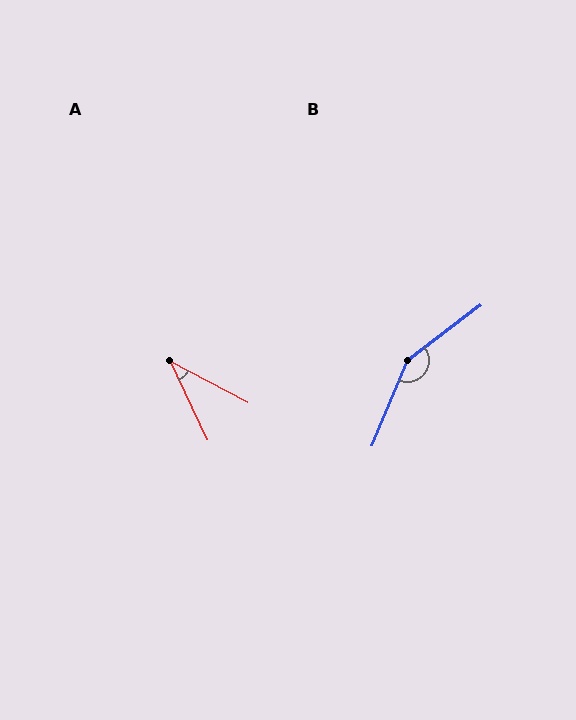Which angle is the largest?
B, at approximately 149 degrees.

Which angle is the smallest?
A, at approximately 37 degrees.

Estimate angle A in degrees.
Approximately 37 degrees.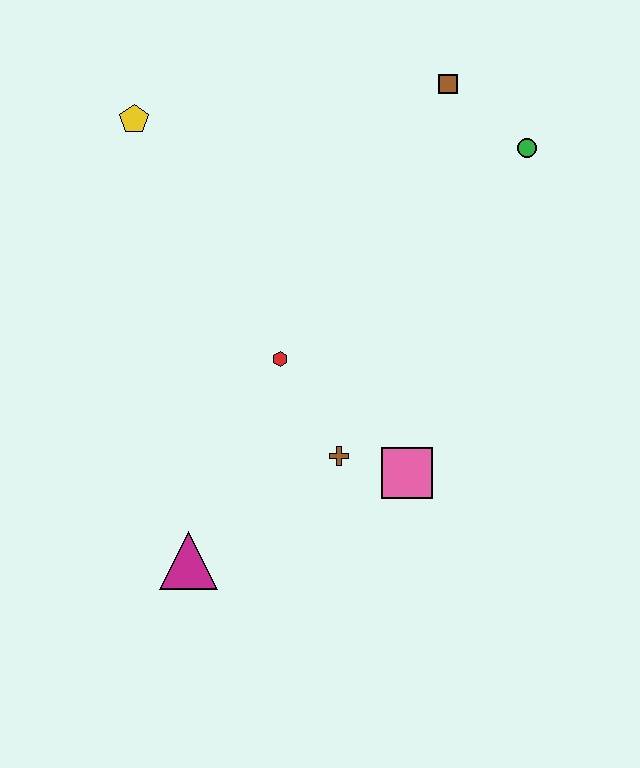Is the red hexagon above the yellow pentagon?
No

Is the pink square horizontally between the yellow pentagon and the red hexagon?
No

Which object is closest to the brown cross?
The pink square is closest to the brown cross.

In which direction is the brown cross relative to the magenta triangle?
The brown cross is to the right of the magenta triangle.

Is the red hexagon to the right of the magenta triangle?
Yes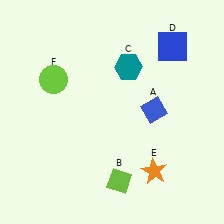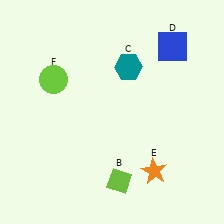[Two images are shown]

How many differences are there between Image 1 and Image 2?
There is 1 difference between the two images.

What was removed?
The blue diamond (A) was removed in Image 2.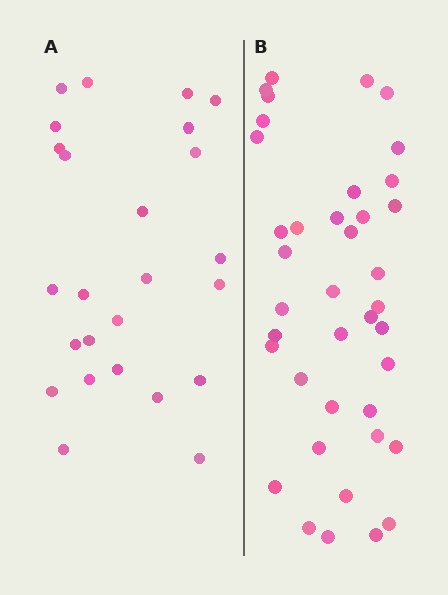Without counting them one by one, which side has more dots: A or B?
Region B (the right region) has more dots.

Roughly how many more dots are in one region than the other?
Region B has approximately 15 more dots than region A.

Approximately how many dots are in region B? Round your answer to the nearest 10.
About 40 dots. (The exact count is 39, which rounds to 40.)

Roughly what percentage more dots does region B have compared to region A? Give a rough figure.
About 55% more.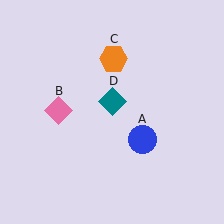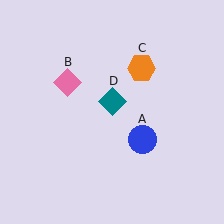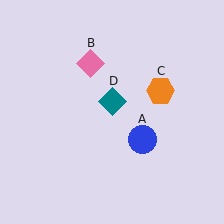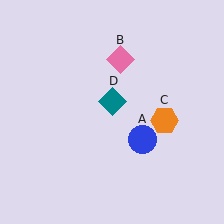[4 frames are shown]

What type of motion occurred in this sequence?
The pink diamond (object B), orange hexagon (object C) rotated clockwise around the center of the scene.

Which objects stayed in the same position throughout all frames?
Blue circle (object A) and teal diamond (object D) remained stationary.